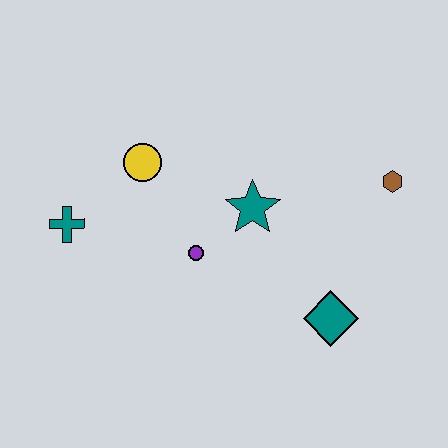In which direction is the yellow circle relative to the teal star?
The yellow circle is to the left of the teal star.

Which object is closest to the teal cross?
The yellow circle is closest to the teal cross.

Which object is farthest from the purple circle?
The brown hexagon is farthest from the purple circle.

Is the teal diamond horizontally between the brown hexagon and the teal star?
Yes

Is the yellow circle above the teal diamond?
Yes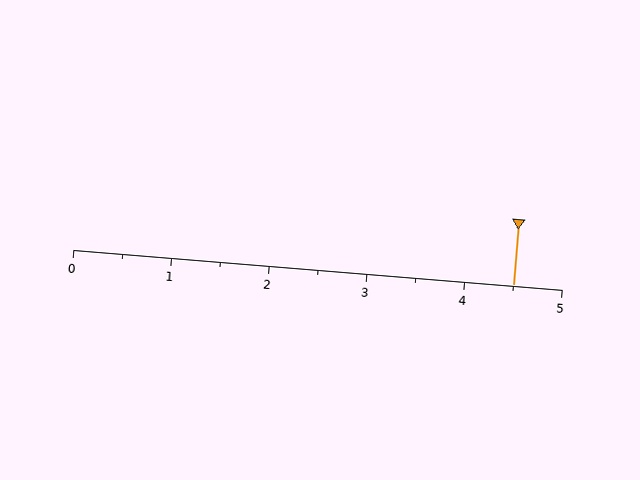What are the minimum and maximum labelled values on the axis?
The axis runs from 0 to 5.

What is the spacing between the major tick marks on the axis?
The major ticks are spaced 1 apart.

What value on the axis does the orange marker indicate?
The marker indicates approximately 4.5.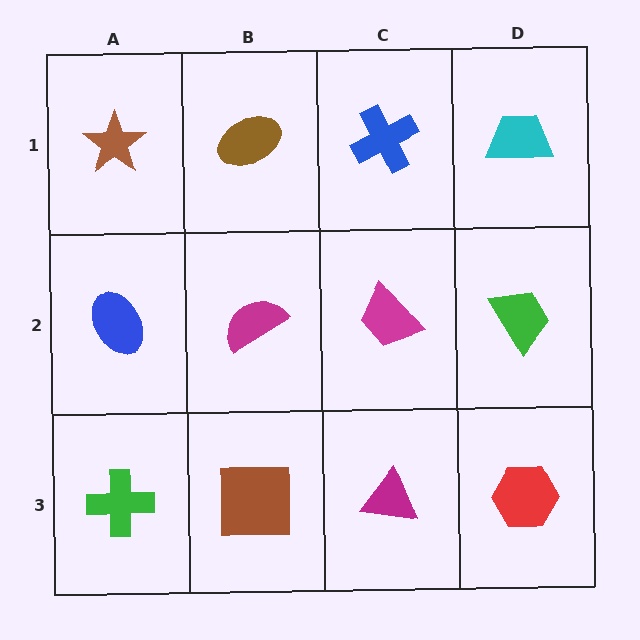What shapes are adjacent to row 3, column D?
A green trapezoid (row 2, column D), a magenta triangle (row 3, column C).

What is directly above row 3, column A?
A blue ellipse.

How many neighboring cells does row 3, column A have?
2.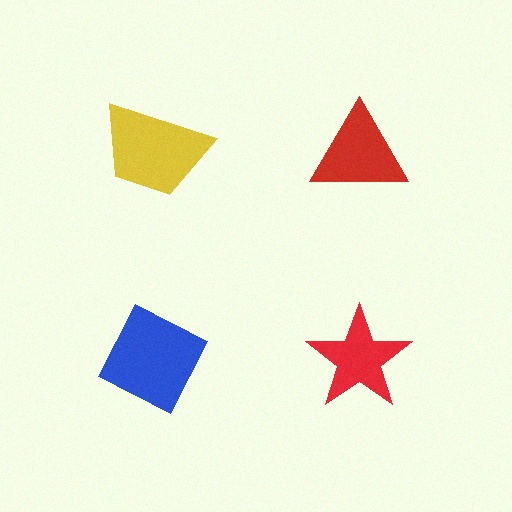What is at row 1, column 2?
A red triangle.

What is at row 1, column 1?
A yellow trapezoid.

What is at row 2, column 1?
A blue diamond.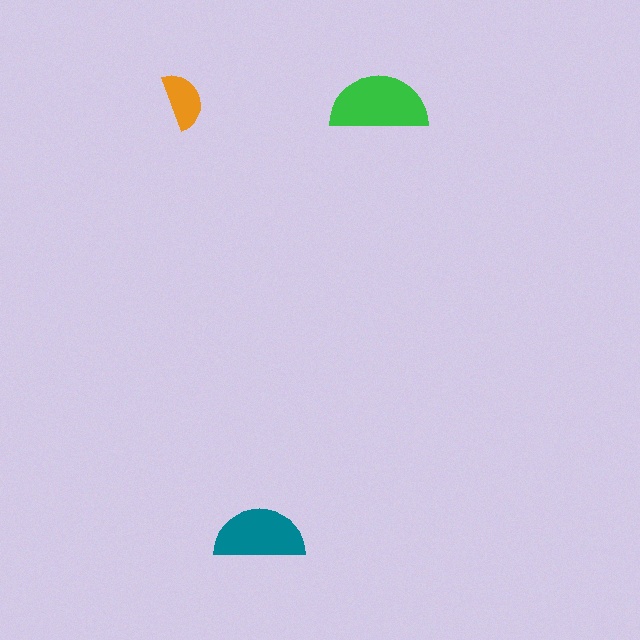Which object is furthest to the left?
The orange semicircle is leftmost.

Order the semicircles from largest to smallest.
the green one, the teal one, the orange one.